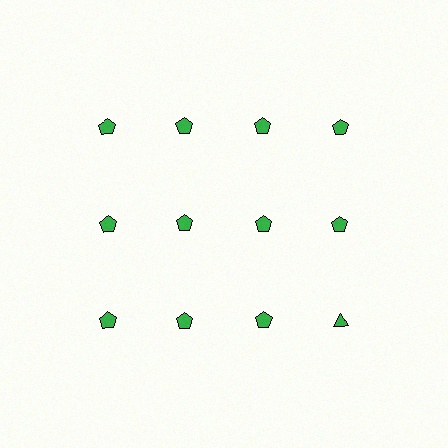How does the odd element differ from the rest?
It has a different shape: triangle instead of pentagon.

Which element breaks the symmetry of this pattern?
The green triangle in the third row, second from right column breaks the symmetry. All other shapes are green pentagons.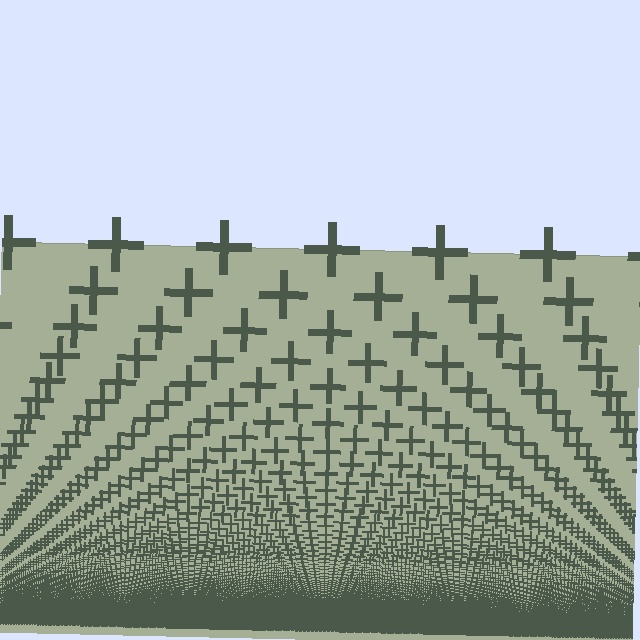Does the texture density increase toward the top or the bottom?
Density increases toward the bottom.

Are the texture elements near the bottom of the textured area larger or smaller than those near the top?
Smaller. The gradient is inverted — elements near the bottom are smaller and denser.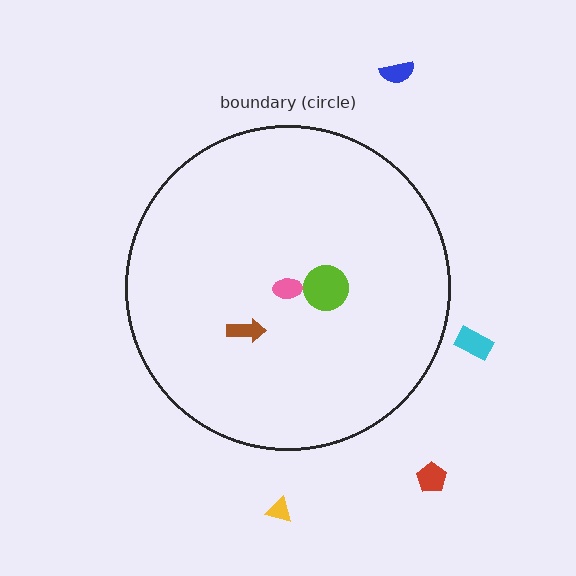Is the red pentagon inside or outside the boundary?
Outside.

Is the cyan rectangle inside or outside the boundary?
Outside.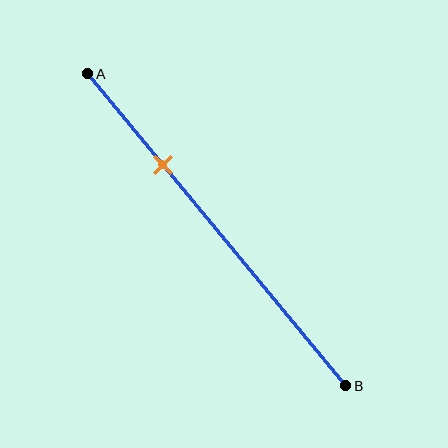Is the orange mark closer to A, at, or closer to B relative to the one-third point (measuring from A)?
The orange mark is closer to point A than the one-third point of segment AB.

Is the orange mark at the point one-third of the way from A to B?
No, the mark is at about 30% from A, not at the 33% one-third point.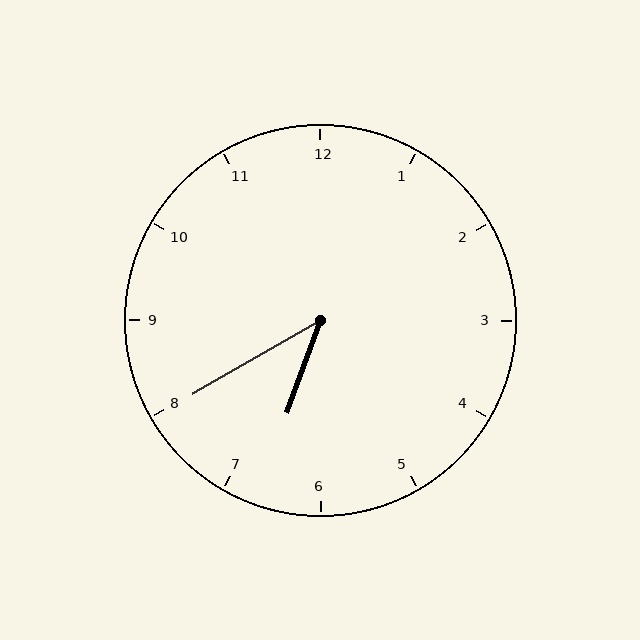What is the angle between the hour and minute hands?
Approximately 40 degrees.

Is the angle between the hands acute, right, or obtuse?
It is acute.